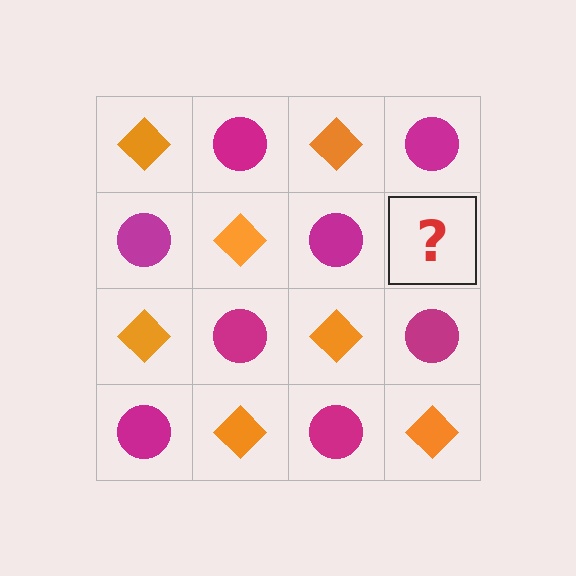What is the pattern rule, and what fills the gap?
The rule is that it alternates orange diamond and magenta circle in a checkerboard pattern. The gap should be filled with an orange diamond.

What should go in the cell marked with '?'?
The missing cell should contain an orange diamond.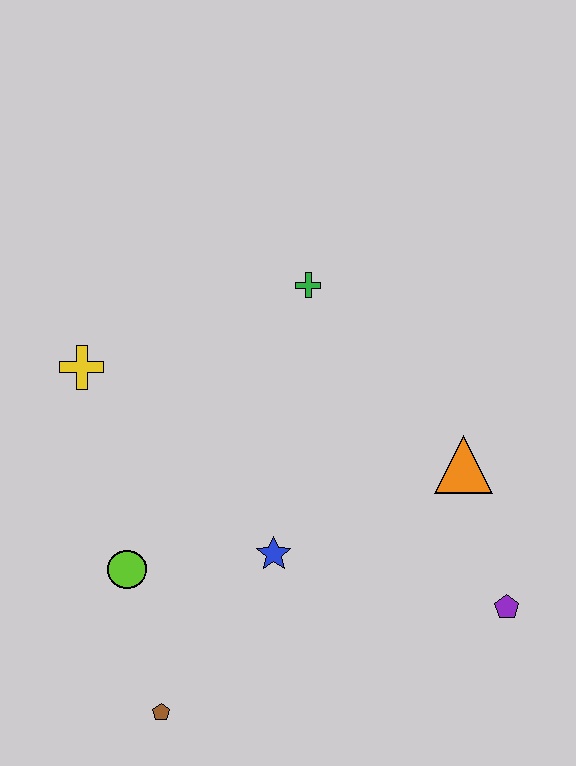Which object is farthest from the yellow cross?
The purple pentagon is farthest from the yellow cross.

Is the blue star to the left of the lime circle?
No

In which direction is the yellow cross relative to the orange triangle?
The yellow cross is to the left of the orange triangle.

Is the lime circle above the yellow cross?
No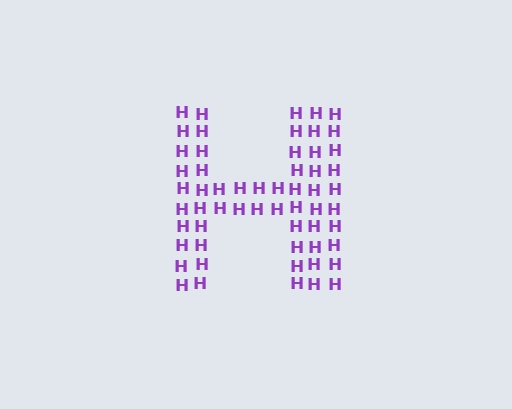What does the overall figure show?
The overall figure shows the letter H.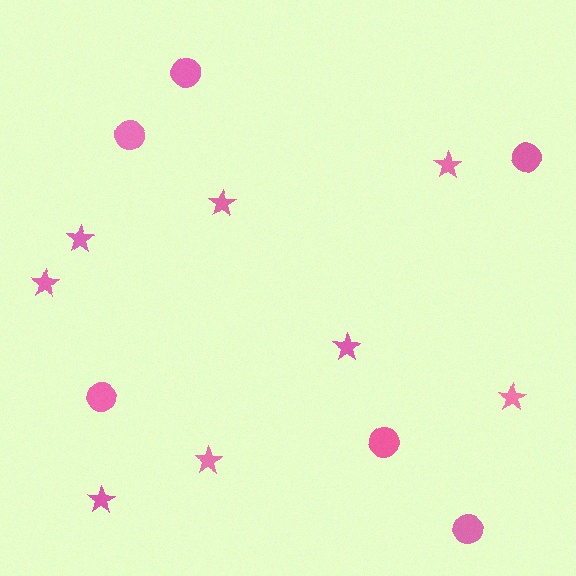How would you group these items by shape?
There are 2 groups: one group of circles (6) and one group of stars (8).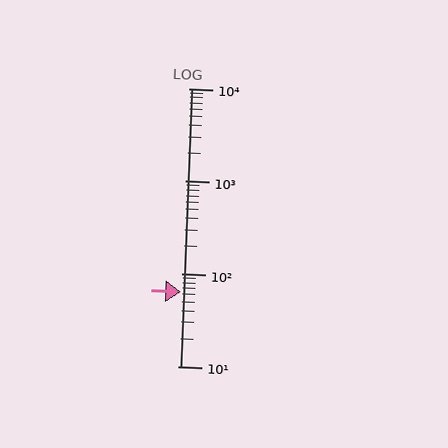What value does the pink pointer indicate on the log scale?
The pointer indicates approximately 63.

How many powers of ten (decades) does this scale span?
The scale spans 3 decades, from 10 to 10000.